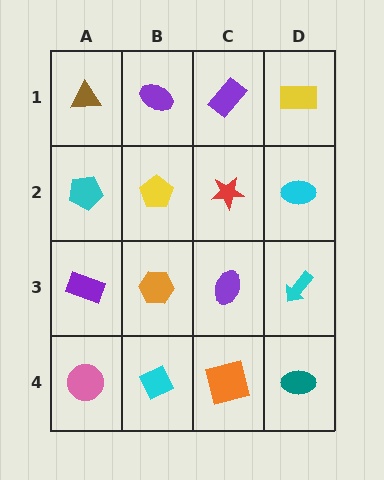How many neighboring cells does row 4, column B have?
3.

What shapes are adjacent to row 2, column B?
A purple ellipse (row 1, column B), an orange hexagon (row 3, column B), a cyan pentagon (row 2, column A), a red star (row 2, column C).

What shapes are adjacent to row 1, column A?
A cyan pentagon (row 2, column A), a purple ellipse (row 1, column B).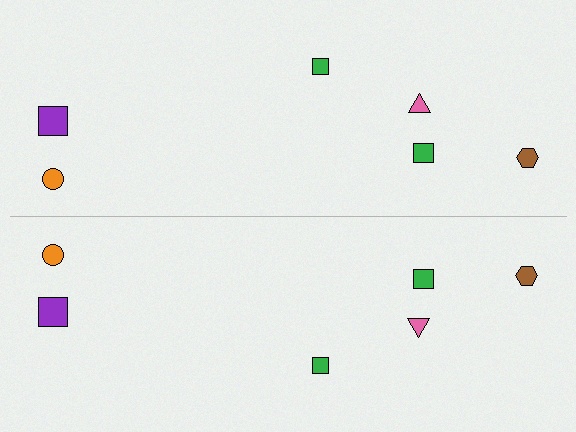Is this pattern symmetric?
Yes, this pattern has bilateral (reflection) symmetry.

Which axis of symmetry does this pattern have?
The pattern has a horizontal axis of symmetry running through the center of the image.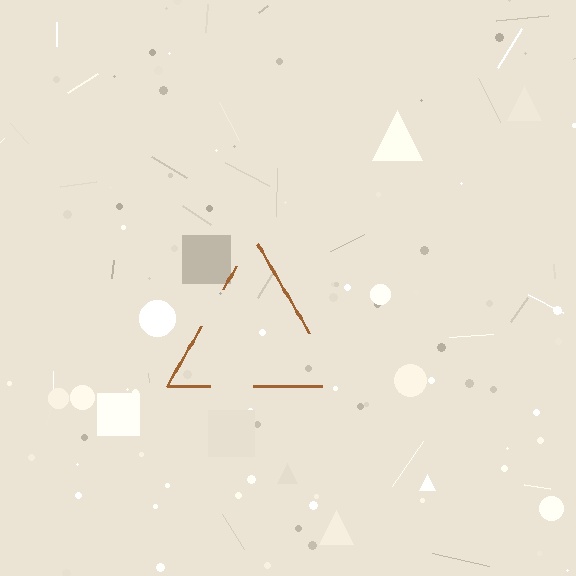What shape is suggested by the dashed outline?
The dashed outline suggests a triangle.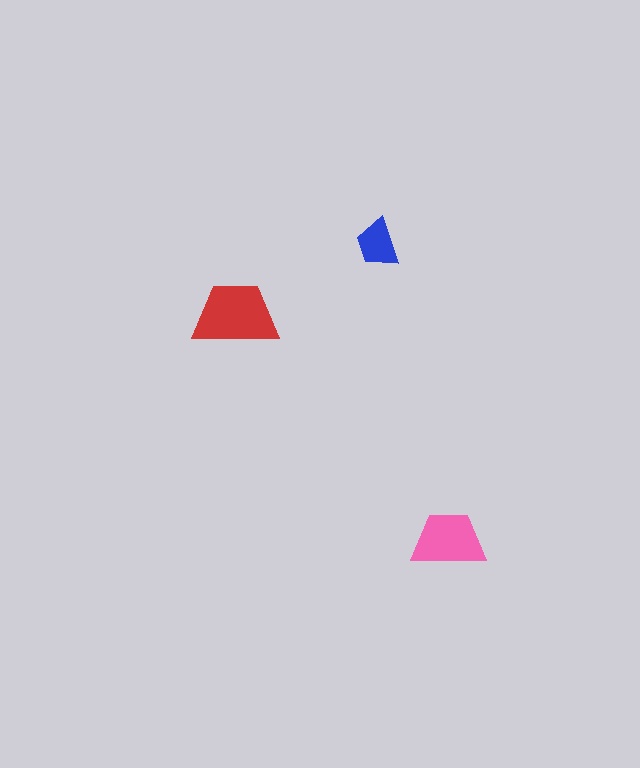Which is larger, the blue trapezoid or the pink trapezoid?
The pink one.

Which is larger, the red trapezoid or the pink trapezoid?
The red one.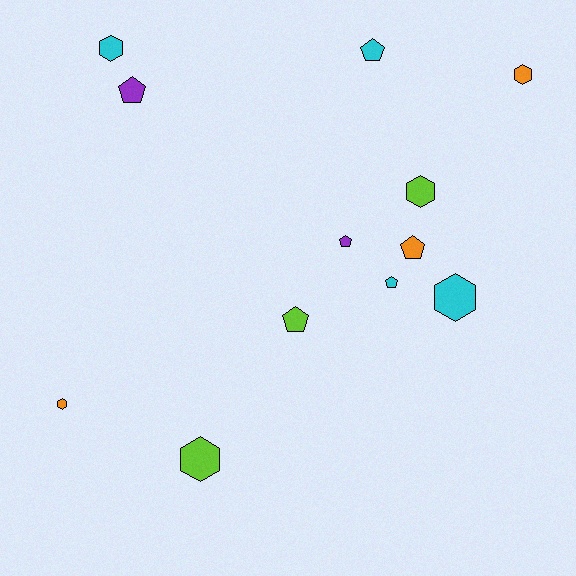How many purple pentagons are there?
There are 2 purple pentagons.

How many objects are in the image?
There are 12 objects.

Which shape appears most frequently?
Pentagon, with 6 objects.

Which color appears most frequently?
Cyan, with 4 objects.